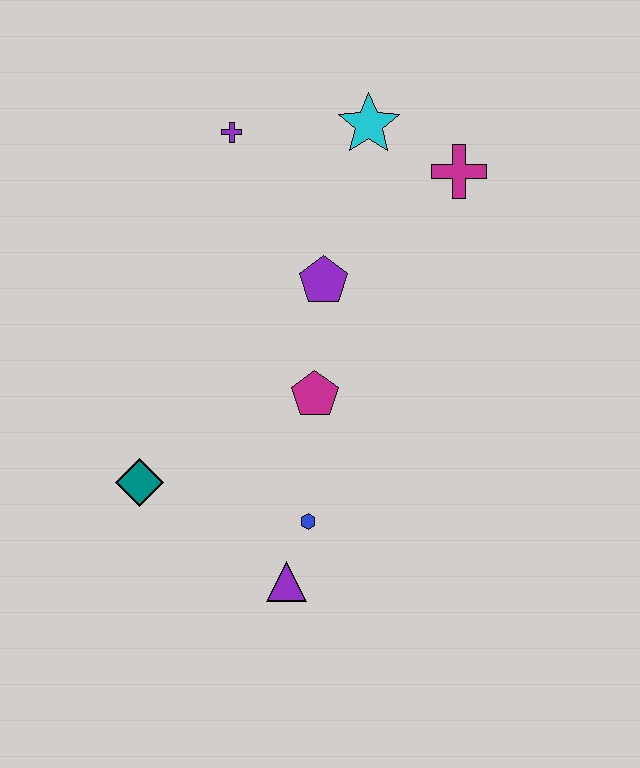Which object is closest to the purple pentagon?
The magenta pentagon is closest to the purple pentagon.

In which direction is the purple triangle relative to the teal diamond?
The purple triangle is to the right of the teal diamond.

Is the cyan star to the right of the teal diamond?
Yes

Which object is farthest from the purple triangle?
The cyan star is farthest from the purple triangle.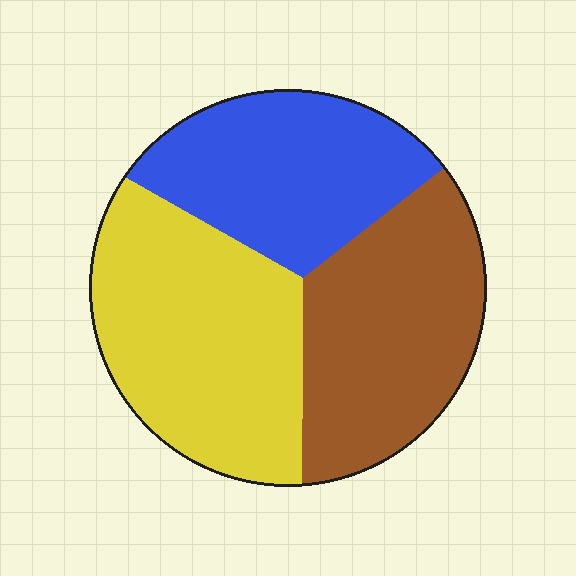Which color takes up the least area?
Blue, at roughly 30%.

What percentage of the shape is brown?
Brown takes up about one third (1/3) of the shape.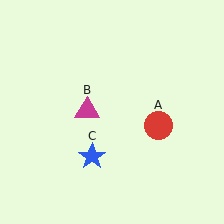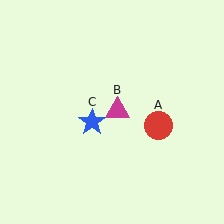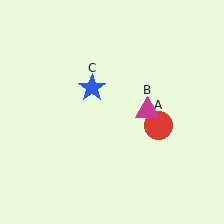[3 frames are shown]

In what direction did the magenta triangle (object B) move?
The magenta triangle (object B) moved right.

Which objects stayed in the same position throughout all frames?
Red circle (object A) remained stationary.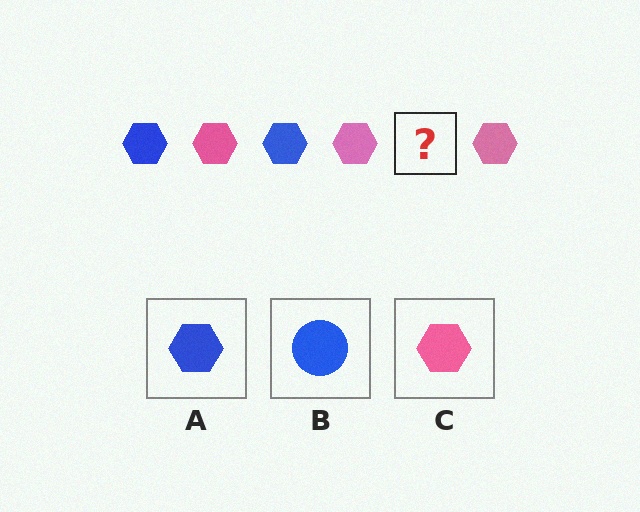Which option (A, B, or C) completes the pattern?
A.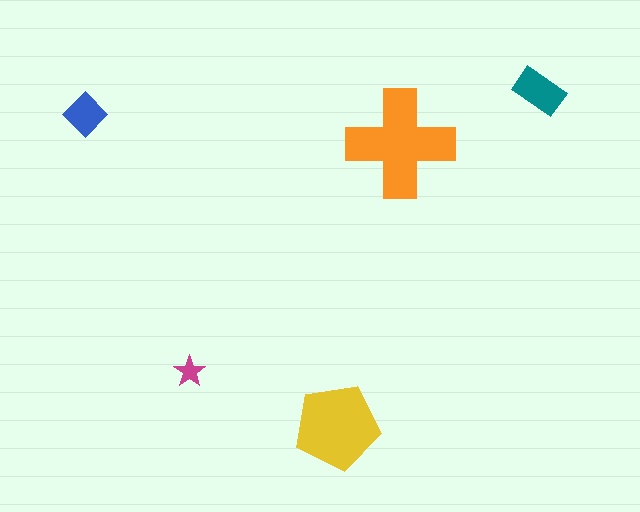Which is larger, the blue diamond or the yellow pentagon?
The yellow pentagon.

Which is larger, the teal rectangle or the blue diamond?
The teal rectangle.